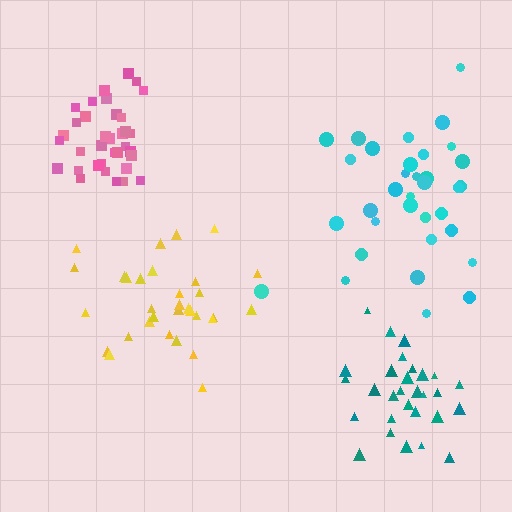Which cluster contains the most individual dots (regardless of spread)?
Pink (35).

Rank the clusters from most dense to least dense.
pink, teal, yellow, cyan.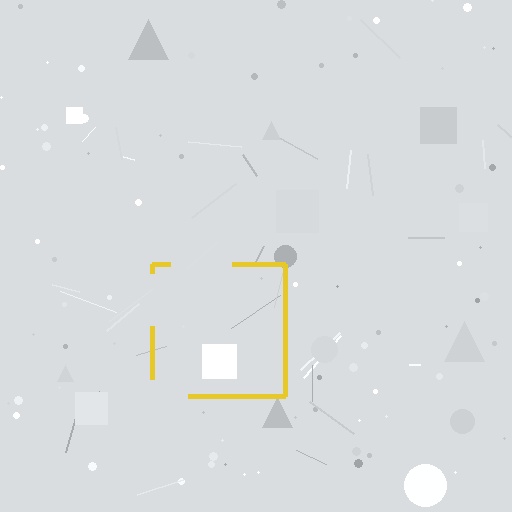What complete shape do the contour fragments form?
The contour fragments form a square.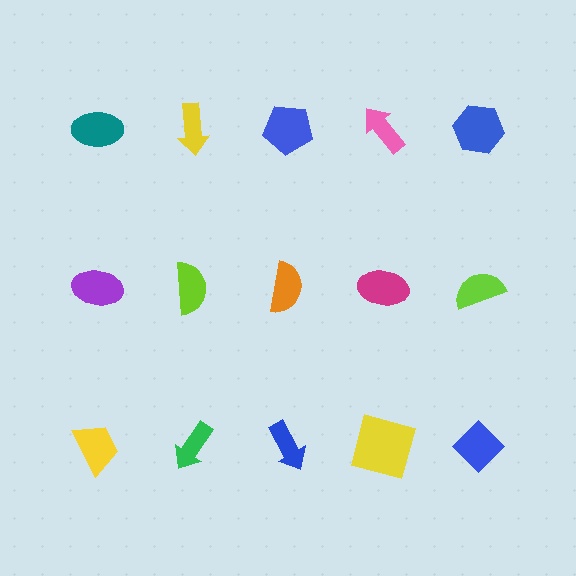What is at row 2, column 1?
A purple ellipse.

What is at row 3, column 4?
A yellow square.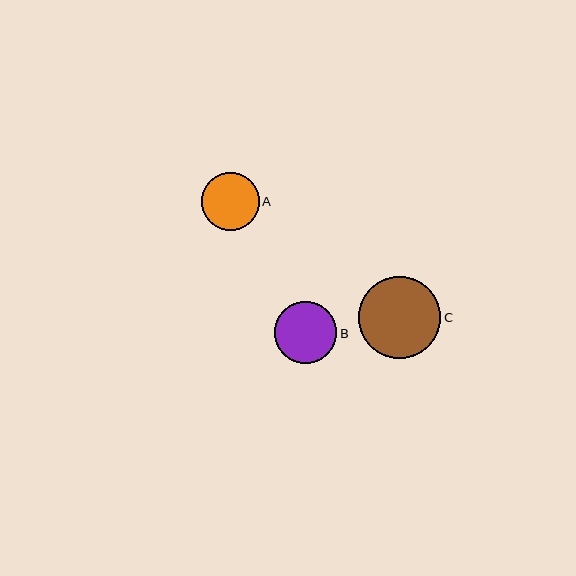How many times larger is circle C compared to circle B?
Circle C is approximately 1.3 times the size of circle B.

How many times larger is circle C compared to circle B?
Circle C is approximately 1.3 times the size of circle B.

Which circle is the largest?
Circle C is the largest with a size of approximately 82 pixels.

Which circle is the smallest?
Circle A is the smallest with a size of approximately 58 pixels.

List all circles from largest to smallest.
From largest to smallest: C, B, A.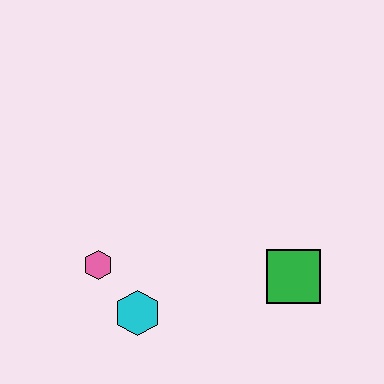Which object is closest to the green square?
The cyan hexagon is closest to the green square.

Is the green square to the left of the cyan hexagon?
No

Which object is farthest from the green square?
The pink hexagon is farthest from the green square.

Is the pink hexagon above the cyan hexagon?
Yes